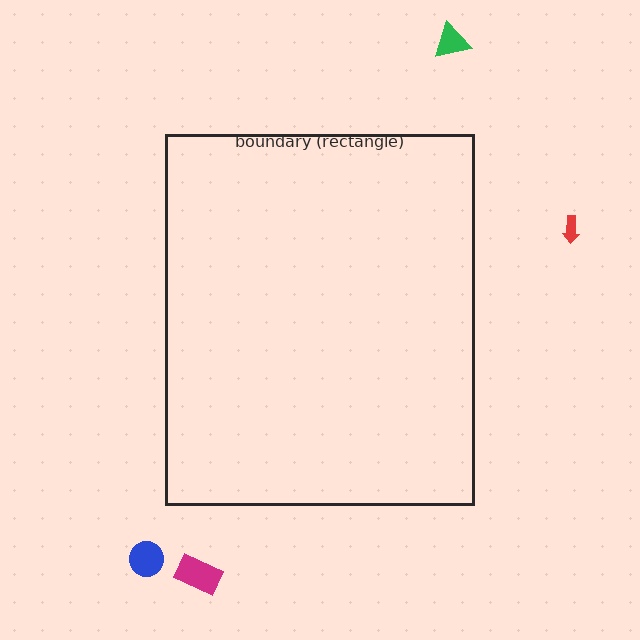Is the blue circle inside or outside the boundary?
Outside.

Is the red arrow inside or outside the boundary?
Outside.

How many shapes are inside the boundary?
0 inside, 4 outside.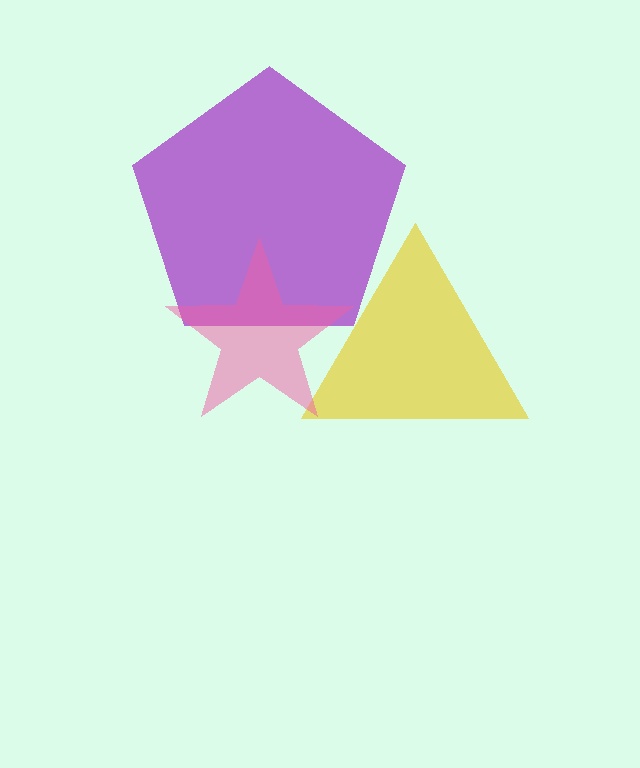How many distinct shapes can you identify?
There are 3 distinct shapes: a purple pentagon, a yellow triangle, a pink star.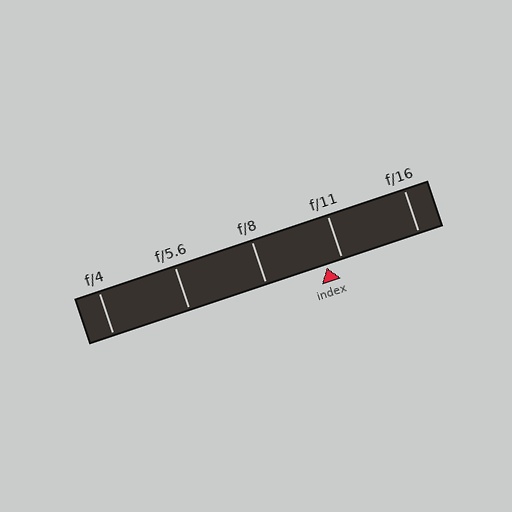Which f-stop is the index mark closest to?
The index mark is closest to f/11.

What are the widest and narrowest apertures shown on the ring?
The widest aperture shown is f/4 and the narrowest is f/16.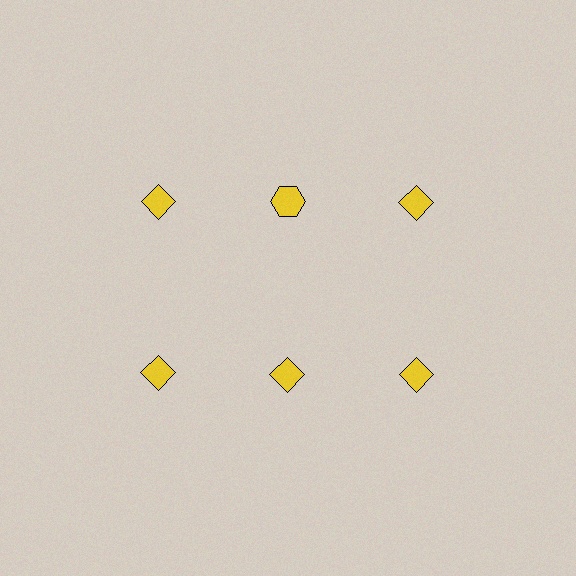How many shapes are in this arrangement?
There are 6 shapes arranged in a grid pattern.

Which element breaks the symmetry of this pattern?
The yellow hexagon in the top row, second from left column breaks the symmetry. All other shapes are yellow diamonds.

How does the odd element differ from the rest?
It has a different shape: hexagon instead of diamond.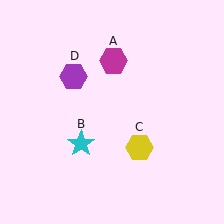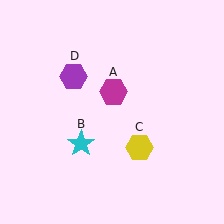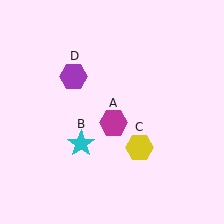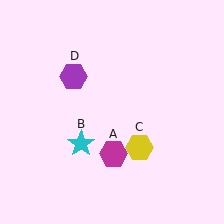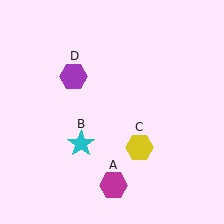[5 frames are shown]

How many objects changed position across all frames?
1 object changed position: magenta hexagon (object A).